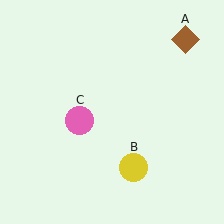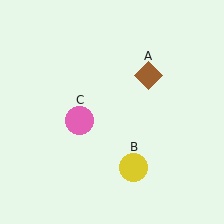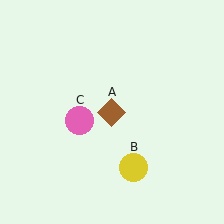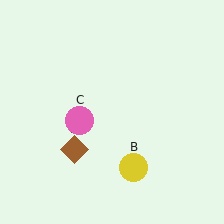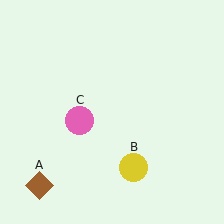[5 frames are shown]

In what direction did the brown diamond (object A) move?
The brown diamond (object A) moved down and to the left.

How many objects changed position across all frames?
1 object changed position: brown diamond (object A).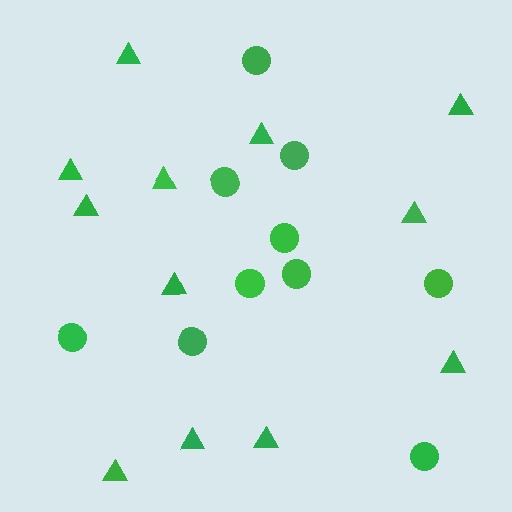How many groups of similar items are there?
There are 2 groups: one group of circles (10) and one group of triangles (12).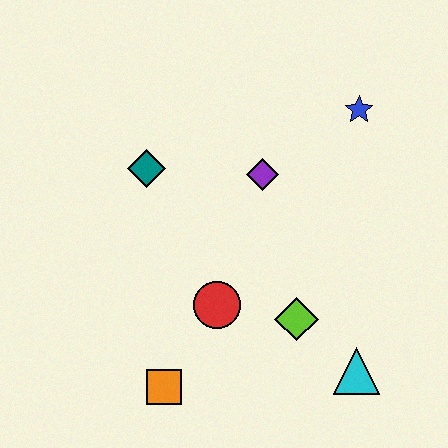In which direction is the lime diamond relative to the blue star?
The lime diamond is below the blue star.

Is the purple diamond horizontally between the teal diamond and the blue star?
Yes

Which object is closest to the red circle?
The lime diamond is closest to the red circle.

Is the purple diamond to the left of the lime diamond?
Yes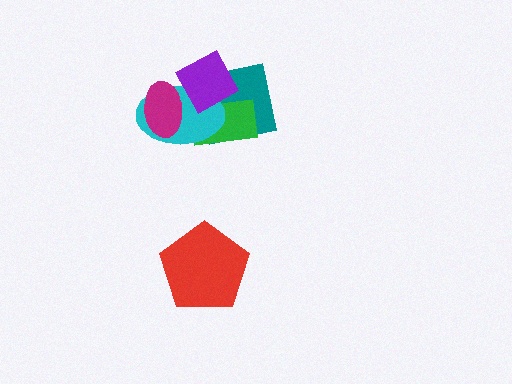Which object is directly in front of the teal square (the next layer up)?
The green rectangle is directly in front of the teal square.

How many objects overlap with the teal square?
3 objects overlap with the teal square.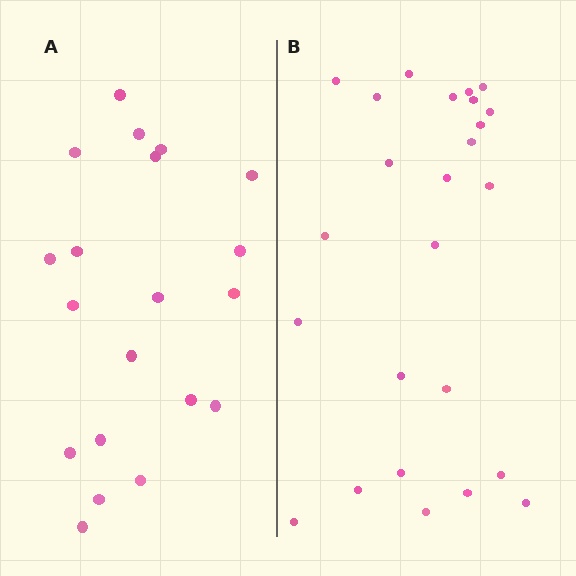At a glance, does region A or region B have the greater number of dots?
Region B (the right region) has more dots.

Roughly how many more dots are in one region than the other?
Region B has about 5 more dots than region A.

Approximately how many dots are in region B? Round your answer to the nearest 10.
About 20 dots. (The exact count is 25, which rounds to 20.)